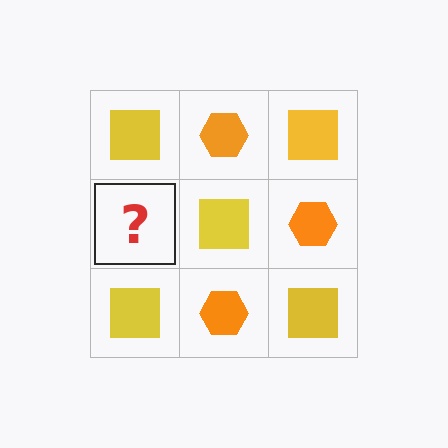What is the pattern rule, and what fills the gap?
The rule is that it alternates yellow square and orange hexagon in a checkerboard pattern. The gap should be filled with an orange hexagon.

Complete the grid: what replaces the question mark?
The question mark should be replaced with an orange hexagon.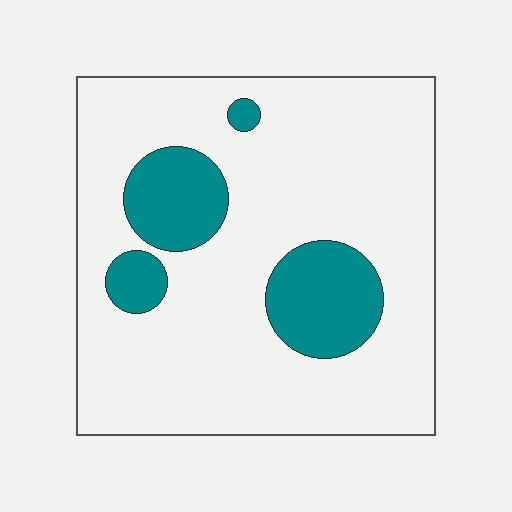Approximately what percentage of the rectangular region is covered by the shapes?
Approximately 20%.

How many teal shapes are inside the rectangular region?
4.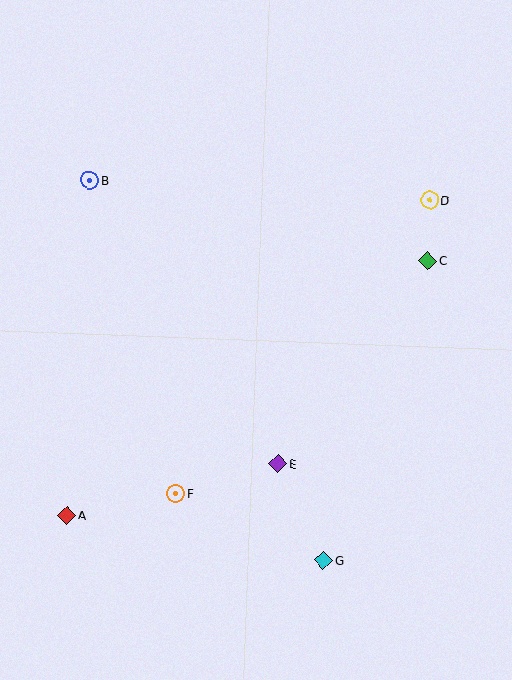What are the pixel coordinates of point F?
Point F is at (176, 493).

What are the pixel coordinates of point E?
Point E is at (278, 464).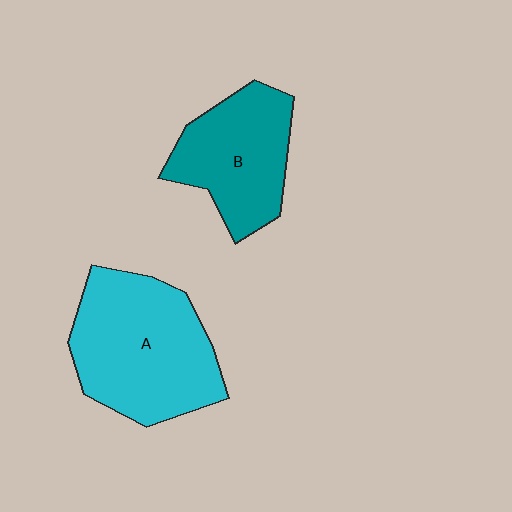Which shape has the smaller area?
Shape B (teal).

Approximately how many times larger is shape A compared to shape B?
Approximately 1.4 times.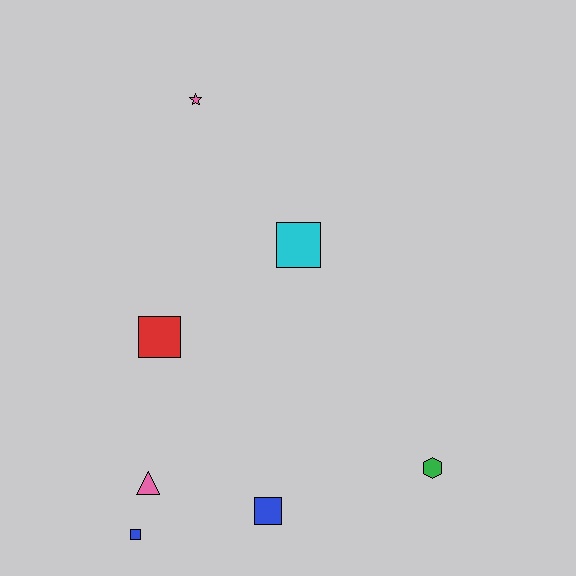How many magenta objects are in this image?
There are no magenta objects.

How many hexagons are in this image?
There is 1 hexagon.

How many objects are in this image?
There are 7 objects.